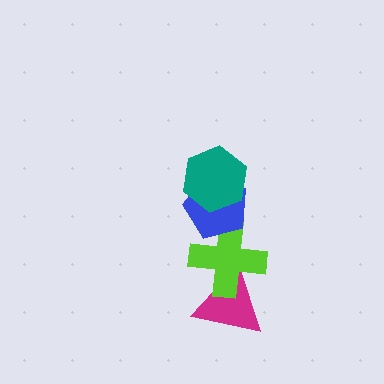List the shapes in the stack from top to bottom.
From top to bottom: the teal hexagon, the blue pentagon, the lime cross, the magenta triangle.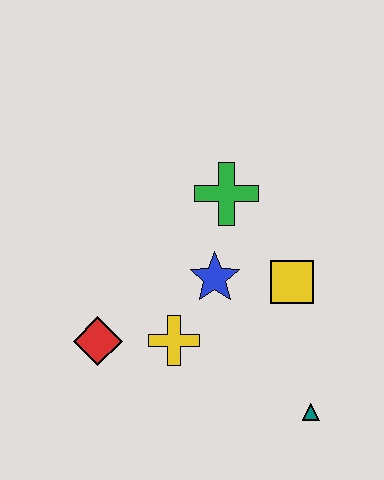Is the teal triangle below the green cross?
Yes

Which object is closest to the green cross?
The blue star is closest to the green cross.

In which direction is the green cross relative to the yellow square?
The green cross is above the yellow square.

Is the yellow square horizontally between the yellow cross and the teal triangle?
Yes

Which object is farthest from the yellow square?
The red diamond is farthest from the yellow square.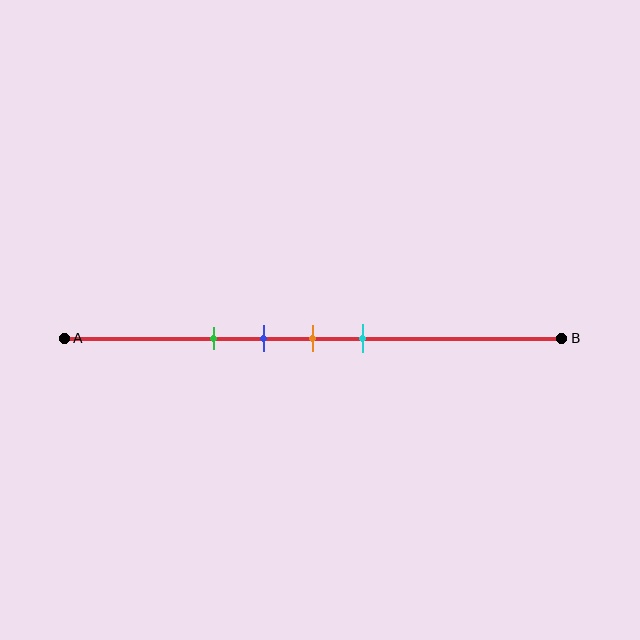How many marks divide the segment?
There are 4 marks dividing the segment.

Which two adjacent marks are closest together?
The blue and orange marks are the closest adjacent pair.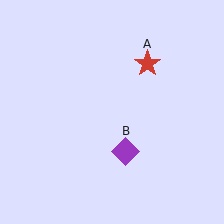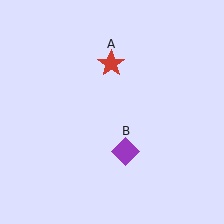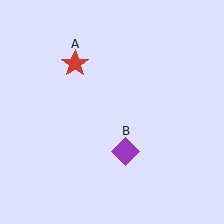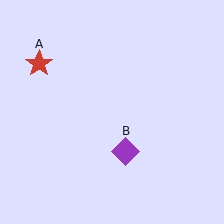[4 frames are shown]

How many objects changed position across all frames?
1 object changed position: red star (object A).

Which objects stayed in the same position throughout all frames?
Purple diamond (object B) remained stationary.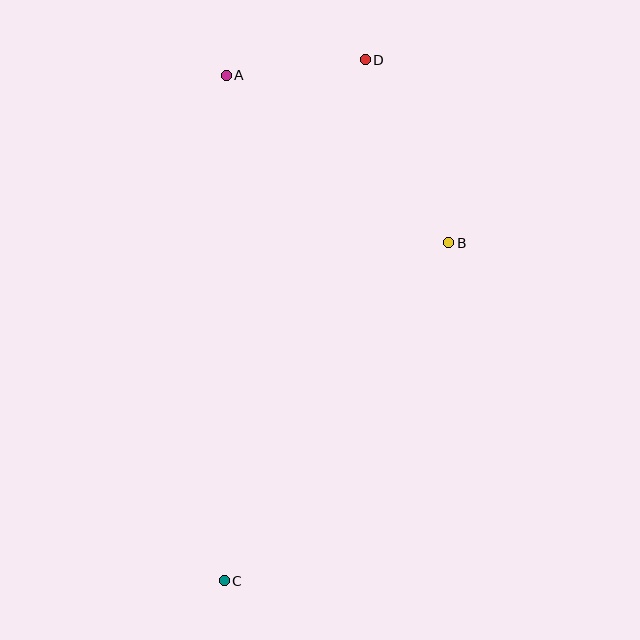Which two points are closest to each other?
Points A and D are closest to each other.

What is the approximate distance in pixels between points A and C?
The distance between A and C is approximately 506 pixels.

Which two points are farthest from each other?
Points C and D are farthest from each other.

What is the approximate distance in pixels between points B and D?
The distance between B and D is approximately 201 pixels.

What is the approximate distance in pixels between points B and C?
The distance between B and C is approximately 406 pixels.